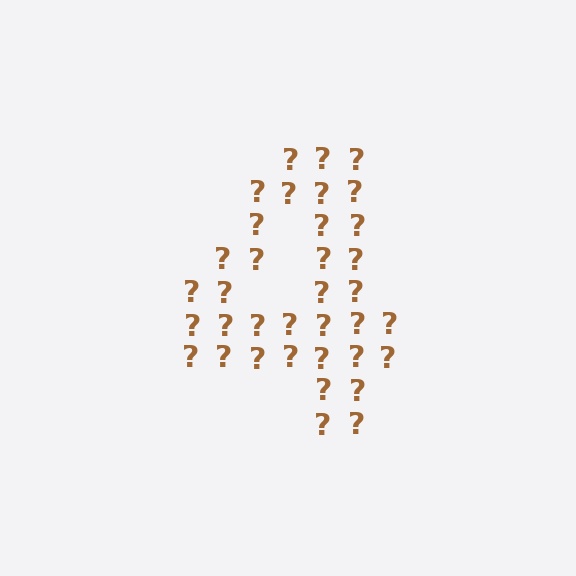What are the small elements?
The small elements are question marks.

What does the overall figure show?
The overall figure shows the digit 4.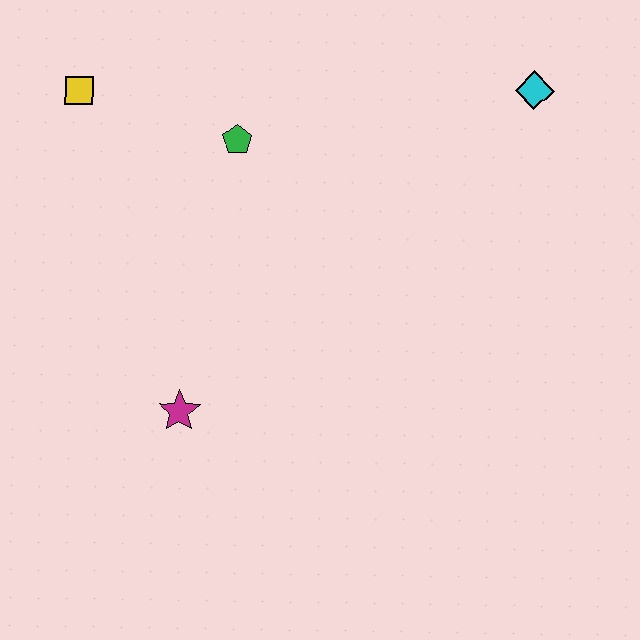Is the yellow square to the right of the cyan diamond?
No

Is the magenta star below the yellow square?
Yes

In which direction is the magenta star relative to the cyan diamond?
The magenta star is to the left of the cyan diamond.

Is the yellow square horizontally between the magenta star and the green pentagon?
No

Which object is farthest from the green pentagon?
The cyan diamond is farthest from the green pentagon.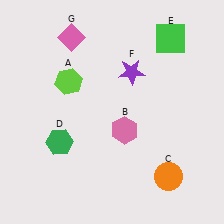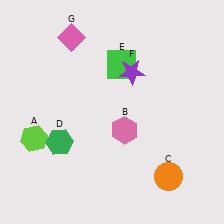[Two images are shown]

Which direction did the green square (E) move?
The green square (E) moved left.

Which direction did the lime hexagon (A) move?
The lime hexagon (A) moved down.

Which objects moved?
The objects that moved are: the lime hexagon (A), the green square (E).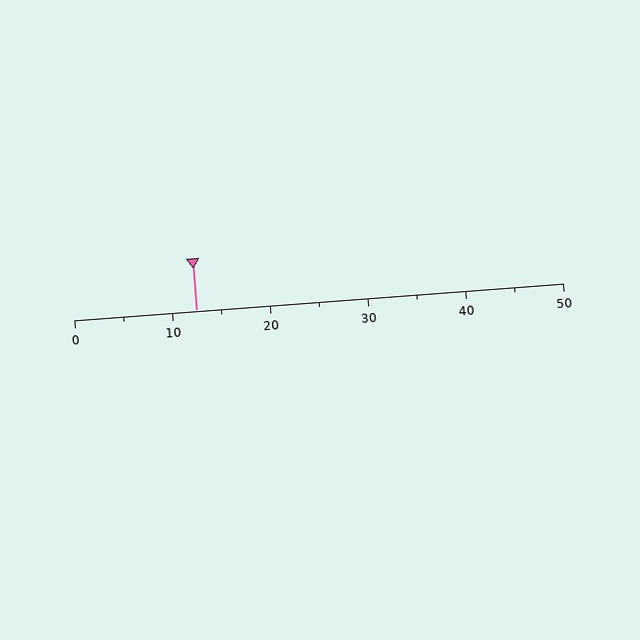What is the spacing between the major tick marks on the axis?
The major ticks are spaced 10 apart.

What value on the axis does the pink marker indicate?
The marker indicates approximately 12.5.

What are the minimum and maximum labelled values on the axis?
The axis runs from 0 to 50.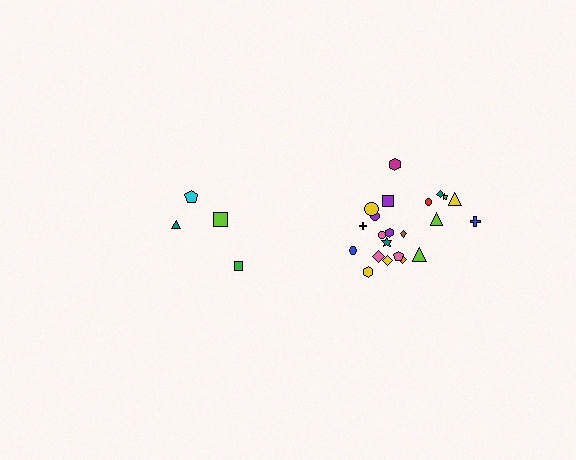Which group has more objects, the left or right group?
The right group.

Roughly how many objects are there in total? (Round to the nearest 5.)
Roughly 25 objects in total.